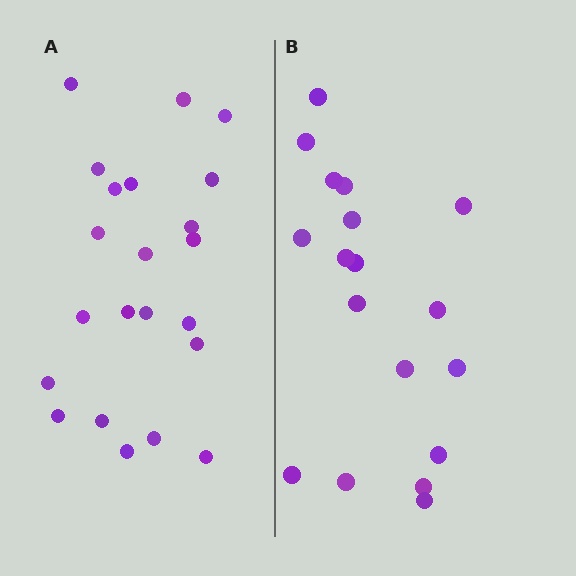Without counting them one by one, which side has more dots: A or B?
Region A (the left region) has more dots.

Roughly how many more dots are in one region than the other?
Region A has about 4 more dots than region B.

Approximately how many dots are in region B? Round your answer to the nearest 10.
About 20 dots. (The exact count is 18, which rounds to 20.)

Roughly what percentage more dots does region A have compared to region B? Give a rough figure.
About 20% more.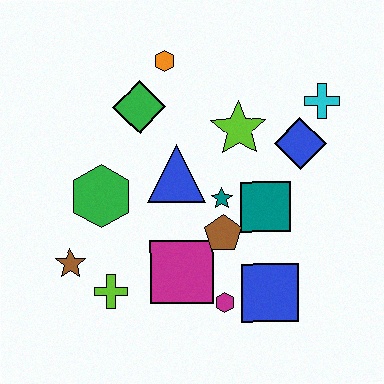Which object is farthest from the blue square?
The orange hexagon is farthest from the blue square.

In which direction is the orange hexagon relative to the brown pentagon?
The orange hexagon is above the brown pentagon.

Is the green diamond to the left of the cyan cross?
Yes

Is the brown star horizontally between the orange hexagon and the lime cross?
No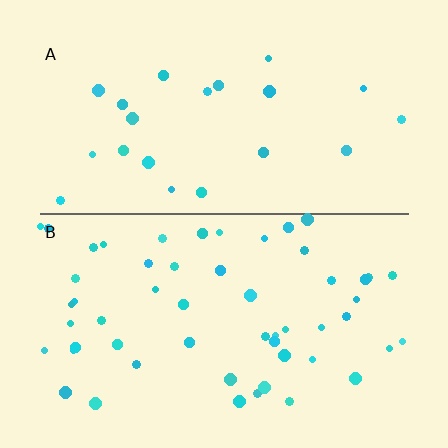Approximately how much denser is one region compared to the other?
Approximately 2.5× — region B over region A.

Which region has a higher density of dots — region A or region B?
B (the bottom).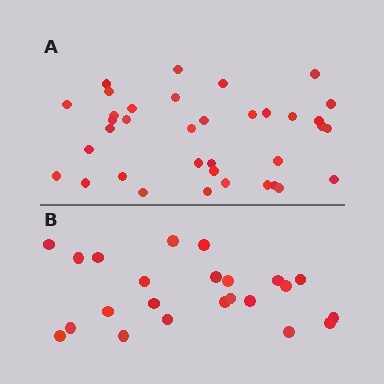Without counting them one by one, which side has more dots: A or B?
Region A (the top region) has more dots.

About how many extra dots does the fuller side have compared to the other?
Region A has approximately 15 more dots than region B.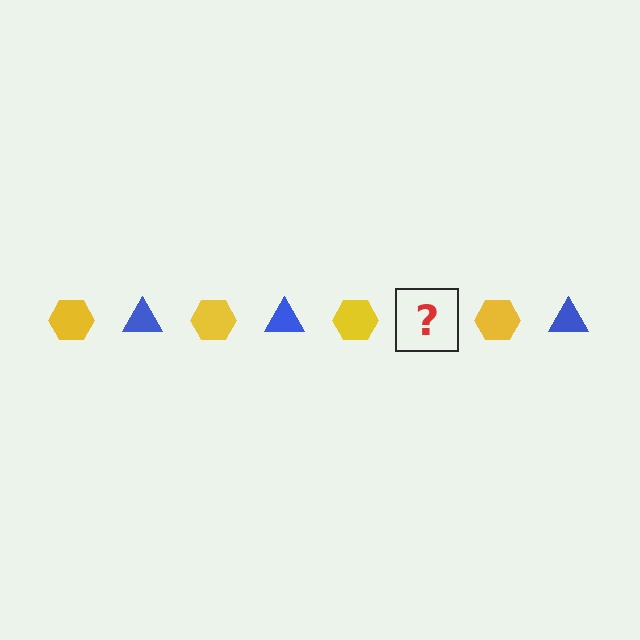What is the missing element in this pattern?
The missing element is a blue triangle.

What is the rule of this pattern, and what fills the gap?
The rule is that the pattern alternates between yellow hexagon and blue triangle. The gap should be filled with a blue triangle.